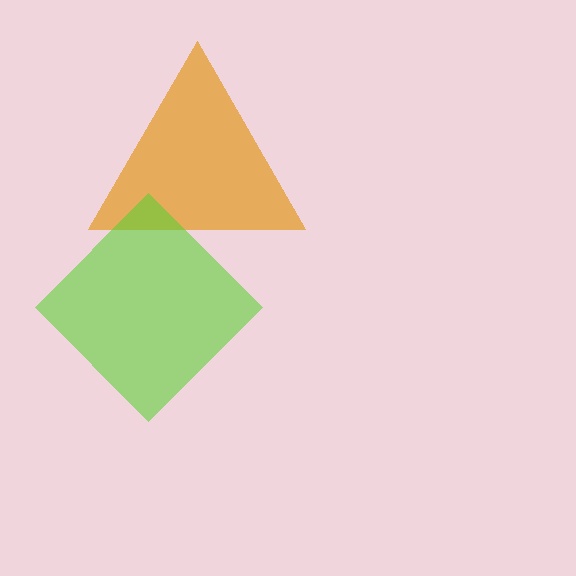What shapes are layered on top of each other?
The layered shapes are: an orange triangle, a lime diamond.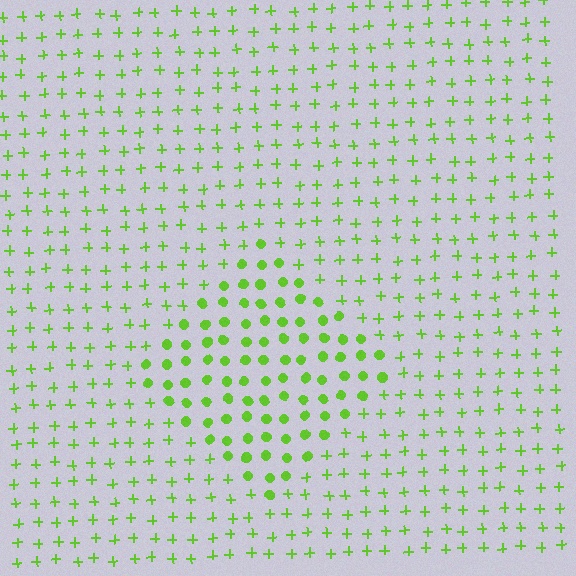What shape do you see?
I see a diamond.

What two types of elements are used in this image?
The image uses circles inside the diamond region and plus signs outside it.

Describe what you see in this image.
The image is filled with small lime elements arranged in a uniform grid. A diamond-shaped region contains circles, while the surrounding area contains plus signs. The boundary is defined purely by the change in element shape.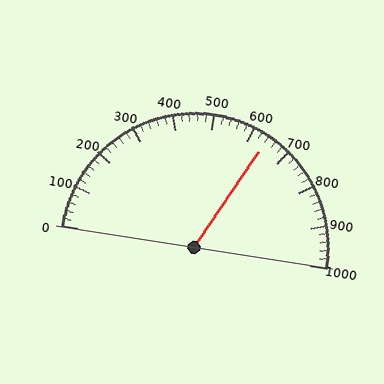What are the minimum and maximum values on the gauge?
The gauge ranges from 0 to 1000.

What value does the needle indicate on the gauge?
The needle indicates approximately 640.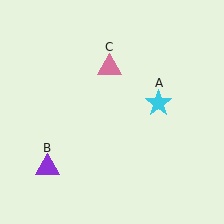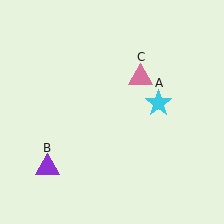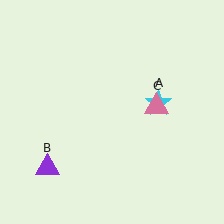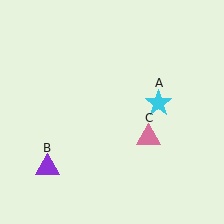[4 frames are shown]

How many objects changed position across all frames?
1 object changed position: pink triangle (object C).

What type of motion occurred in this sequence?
The pink triangle (object C) rotated clockwise around the center of the scene.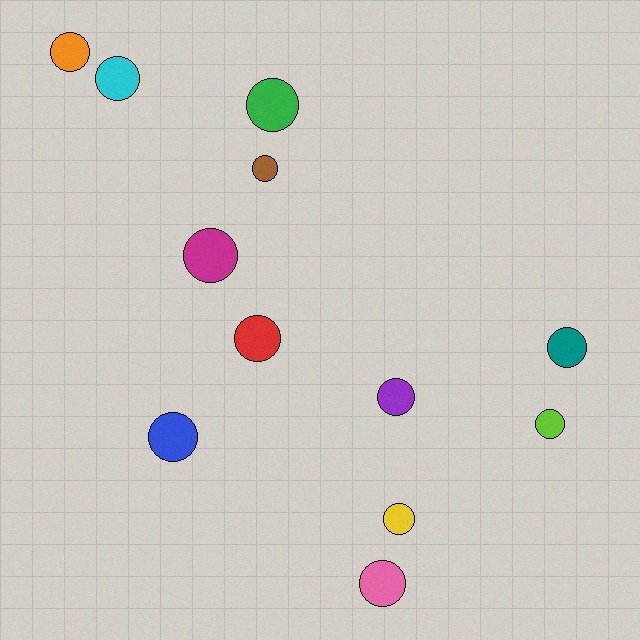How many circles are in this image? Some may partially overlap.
There are 12 circles.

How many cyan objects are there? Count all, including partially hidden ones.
There is 1 cyan object.